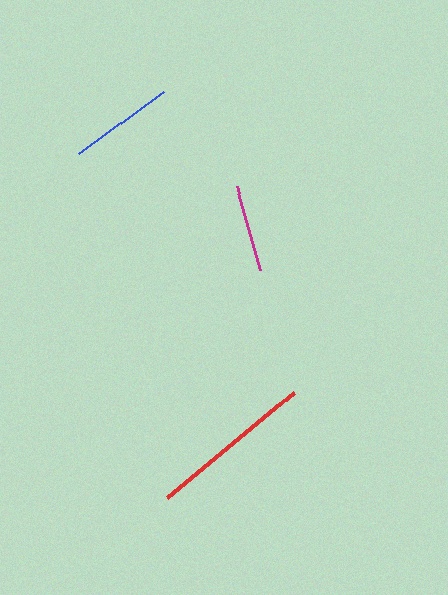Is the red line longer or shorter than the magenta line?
The red line is longer than the magenta line.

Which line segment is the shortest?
The magenta line is the shortest at approximately 87 pixels.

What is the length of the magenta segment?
The magenta segment is approximately 87 pixels long.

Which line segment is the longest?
The red line is the longest at approximately 165 pixels.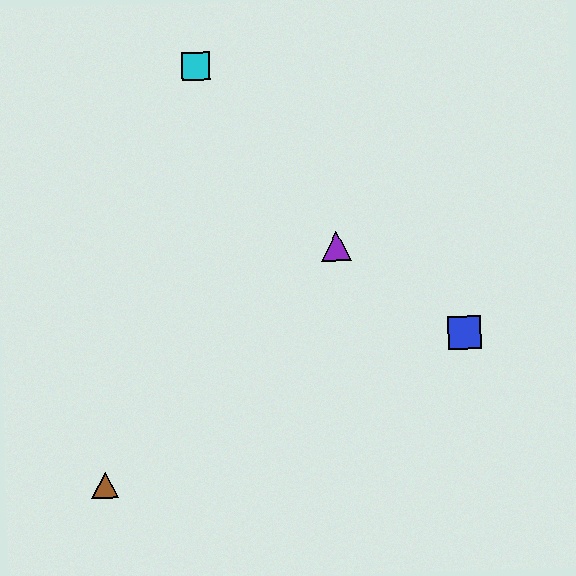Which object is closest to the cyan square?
The purple triangle is closest to the cyan square.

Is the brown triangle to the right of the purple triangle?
No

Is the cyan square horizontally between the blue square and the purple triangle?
No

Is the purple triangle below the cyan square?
Yes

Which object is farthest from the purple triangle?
The brown triangle is farthest from the purple triangle.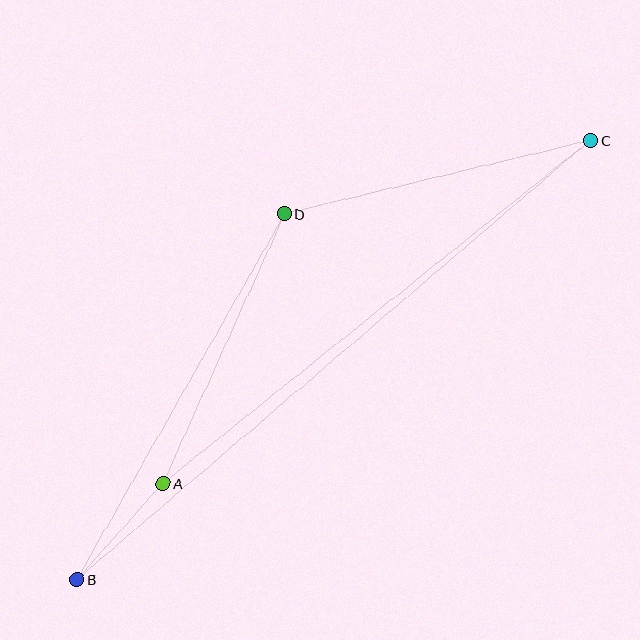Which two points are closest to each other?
Points A and B are closest to each other.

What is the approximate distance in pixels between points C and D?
The distance between C and D is approximately 315 pixels.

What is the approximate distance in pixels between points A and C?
The distance between A and C is approximately 548 pixels.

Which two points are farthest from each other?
Points B and C are farthest from each other.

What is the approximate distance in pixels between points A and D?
The distance between A and D is approximately 296 pixels.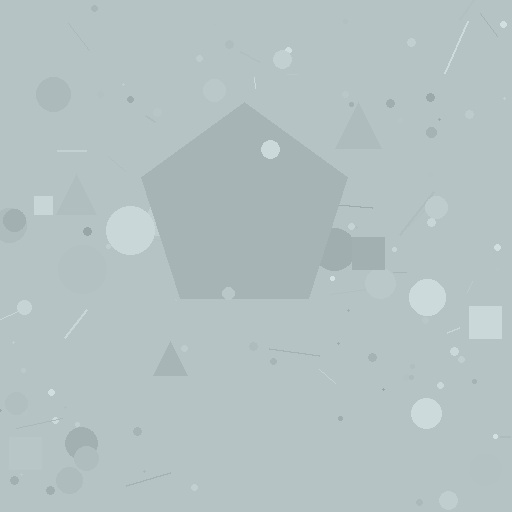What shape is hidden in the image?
A pentagon is hidden in the image.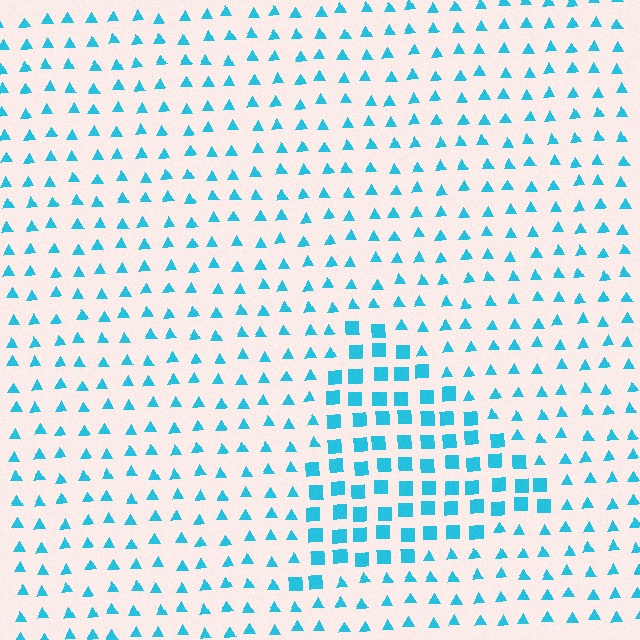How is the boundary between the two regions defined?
The boundary is defined by a change in element shape: squares inside vs. triangles outside. All elements share the same color and spacing.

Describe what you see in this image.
The image is filled with small cyan elements arranged in a uniform grid. A triangle-shaped region contains squares, while the surrounding area contains triangles. The boundary is defined purely by the change in element shape.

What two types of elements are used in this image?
The image uses squares inside the triangle region and triangles outside it.